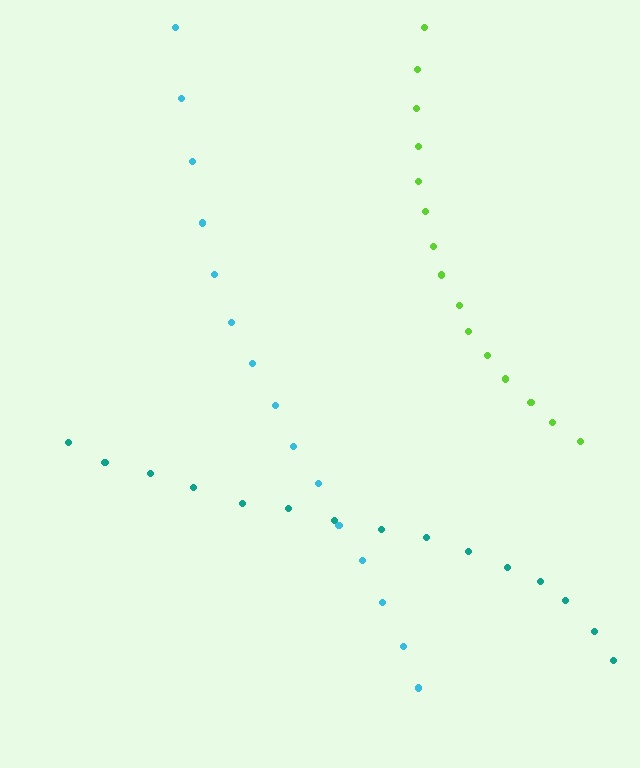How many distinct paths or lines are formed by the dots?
There are 3 distinct paths.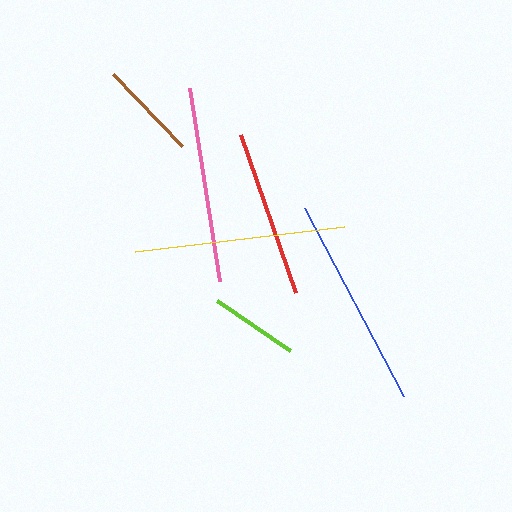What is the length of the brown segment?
The brown segment is approximately 100 pixels long.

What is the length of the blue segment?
The blue segment is approximately 213 pixels long.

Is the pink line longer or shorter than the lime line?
The pink line is longer than the lime line.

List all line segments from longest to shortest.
From longest to shortest: blue, yellow, pink, red, brown, lime.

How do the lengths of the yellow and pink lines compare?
The yellow and pink lines are approximately the same length.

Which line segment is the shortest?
The lime line is the shortest at approximately 89 pixels.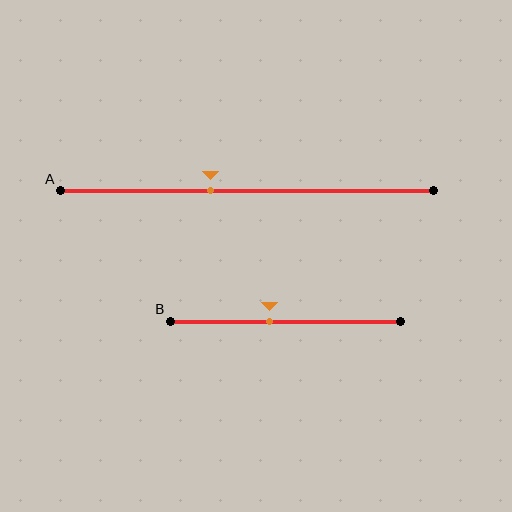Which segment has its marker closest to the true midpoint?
Segment B has its marker closest to the true midpoint.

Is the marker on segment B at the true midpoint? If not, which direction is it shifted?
No, the marker on segment B is shifted to the left by about 7% of the segment length.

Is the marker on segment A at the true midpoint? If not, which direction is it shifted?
No, the marker on segment A is shifted to the left by about 10% of the segment length.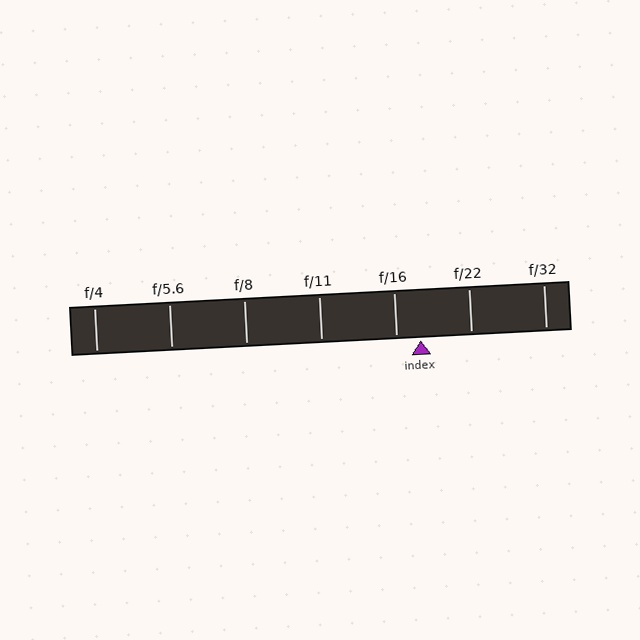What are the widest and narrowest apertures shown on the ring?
The widest aperture shown is f/4 and the narrowest is f/32.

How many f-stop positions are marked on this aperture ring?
There are 7 f-stop positions marked.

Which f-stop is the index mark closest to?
The index mark is closest to f/16.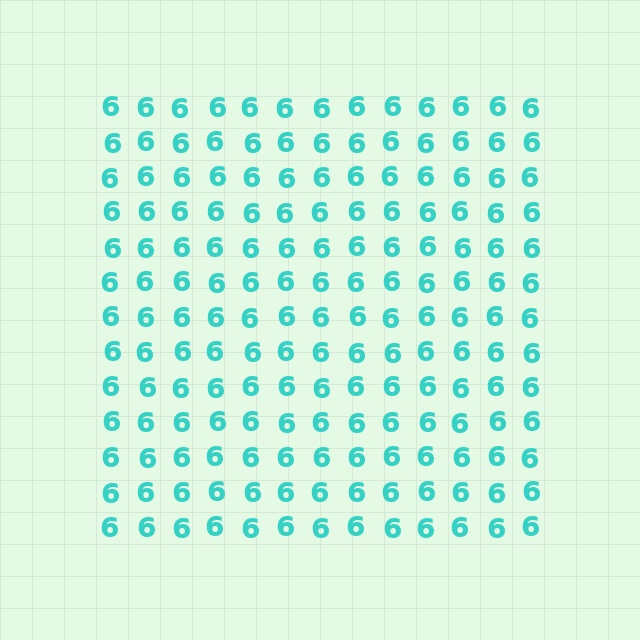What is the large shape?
The large shape is a square.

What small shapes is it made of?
It is made of small digit 6's.